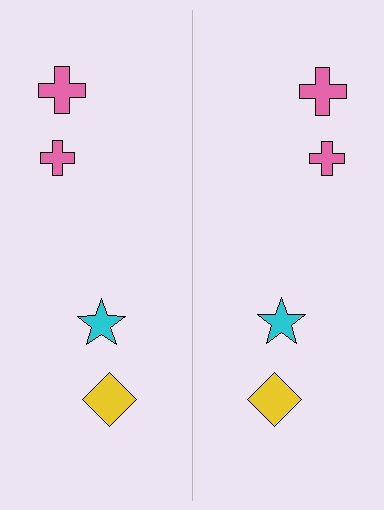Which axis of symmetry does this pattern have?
The pattern has a vertical axis of symmetry running through the center of the image.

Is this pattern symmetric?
Yes, this pattern has bilateral (reflection) symmetry.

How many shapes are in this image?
There are 8 shapes in this image.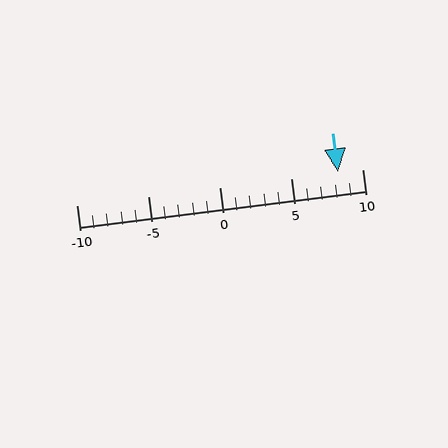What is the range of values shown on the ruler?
The ruler shows values from -10 to 10.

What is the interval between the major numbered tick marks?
The major tick marks are spaced 5 units apart.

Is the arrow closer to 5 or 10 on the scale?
The arrow is closer to 10.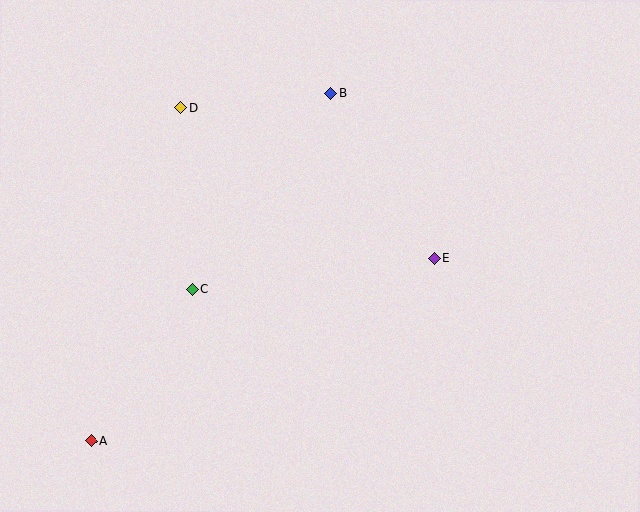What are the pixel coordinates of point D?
Point D is at (181, 108).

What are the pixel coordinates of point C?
Point C is at (192, 290).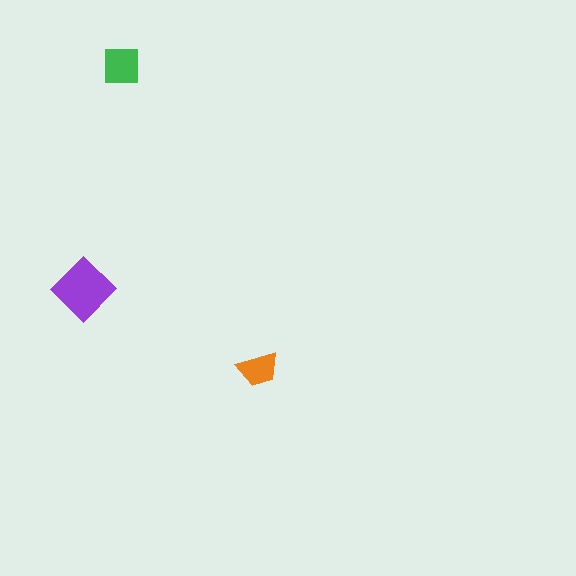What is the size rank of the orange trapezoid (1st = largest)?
3rd.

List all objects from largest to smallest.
The purple diamond, the green square, the orange trapezoid.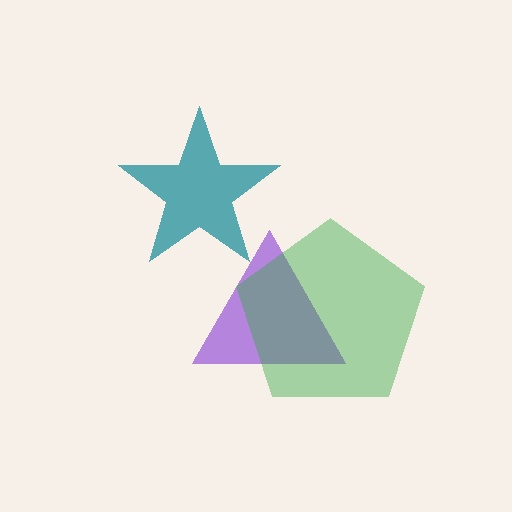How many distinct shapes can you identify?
There are 3 distinct shapes: a purple triangle, a teal star, a green pentagon.